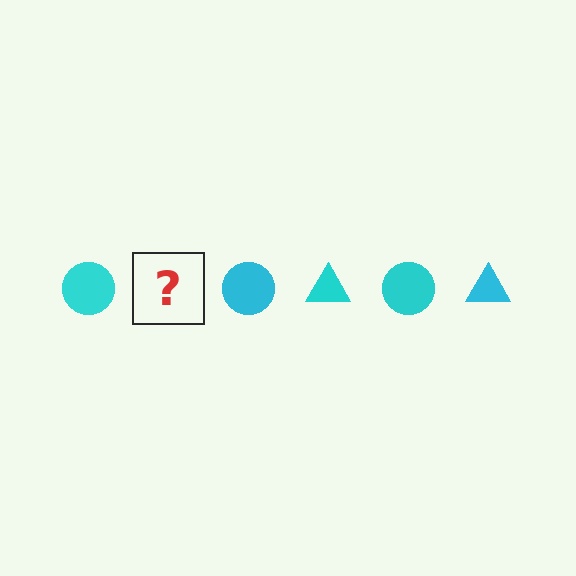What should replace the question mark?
The question mark should be replaced with a cyan triangle.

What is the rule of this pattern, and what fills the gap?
The rule is that the pattern cycles through circle, triangle shapes in cyan. The gap should be filled with a cyan triangle.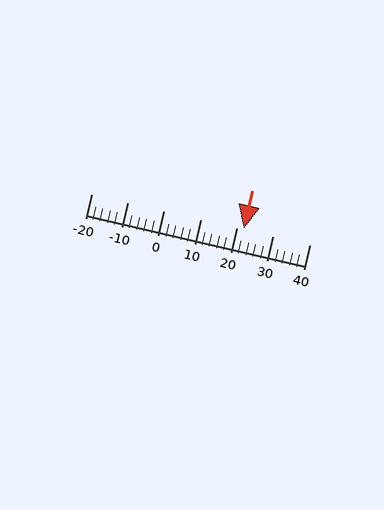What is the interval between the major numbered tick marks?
The major tick marks are spaced 10 units apart.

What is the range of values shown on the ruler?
The ruler shows values from -20 to 40.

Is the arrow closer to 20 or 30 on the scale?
The arrow is closer to 20.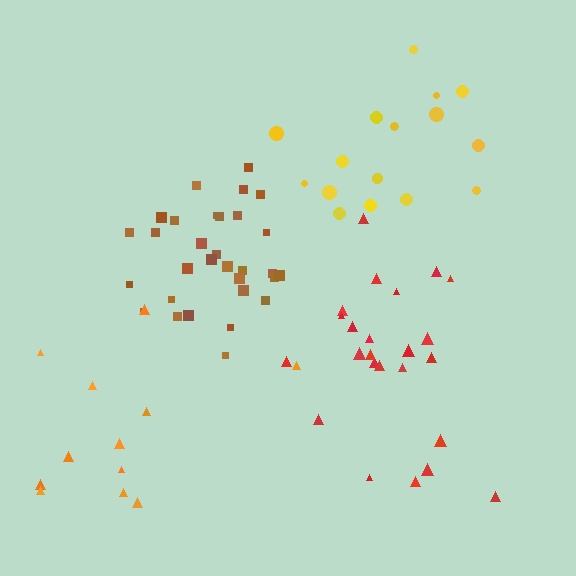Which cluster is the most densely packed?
Brown.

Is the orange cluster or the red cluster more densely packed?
Red.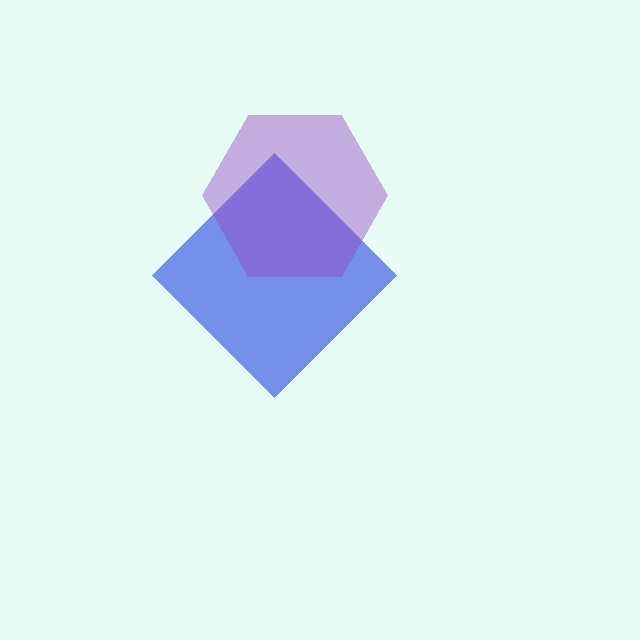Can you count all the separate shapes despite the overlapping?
Yes, there are 2 separate shapes.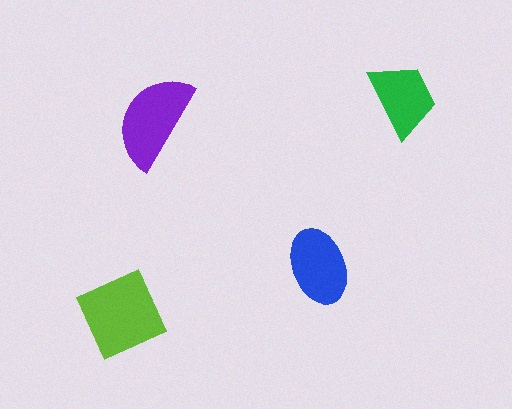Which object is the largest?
The lime square.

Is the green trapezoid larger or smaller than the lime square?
Smaller.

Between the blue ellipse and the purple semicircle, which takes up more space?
The purple semicircle.